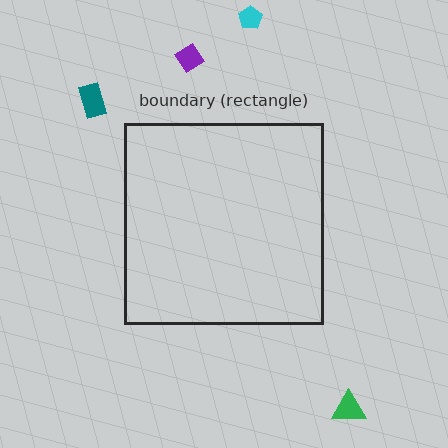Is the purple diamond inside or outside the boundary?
Outside.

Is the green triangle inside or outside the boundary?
Outside.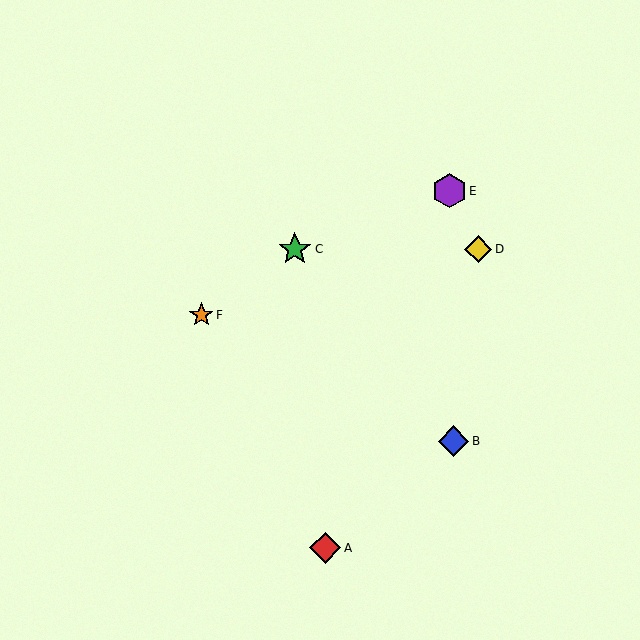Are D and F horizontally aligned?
No, D is at y≈249 and F is at y≈315.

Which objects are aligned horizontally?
Objects C, D are aligned horizontally.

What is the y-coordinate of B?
Object B is at y≈441.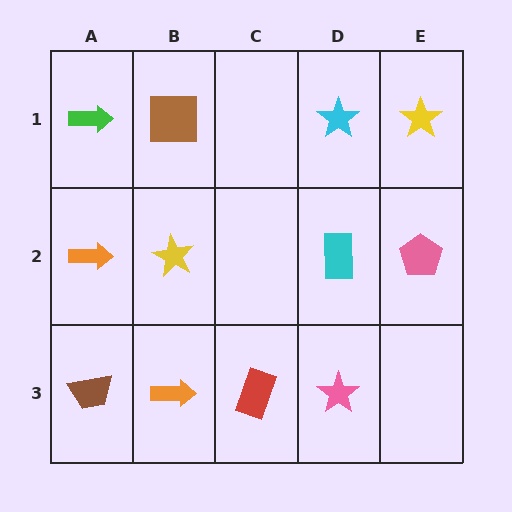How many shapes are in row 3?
4 shapes.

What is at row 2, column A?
An orange arrow.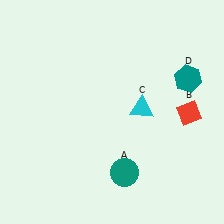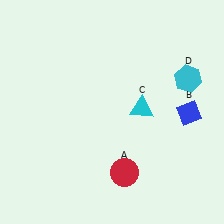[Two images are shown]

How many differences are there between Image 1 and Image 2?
There are 3 differences between the two images.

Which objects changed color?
A changed from teal to red. B changed from red to blue. D changed from teal to cyan.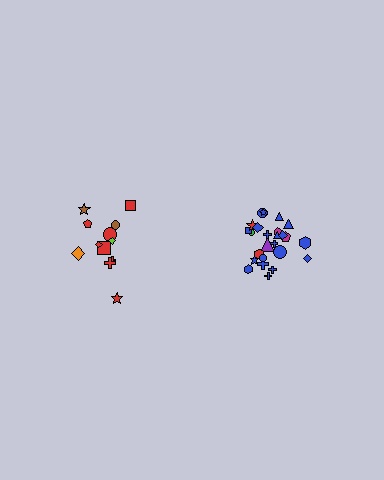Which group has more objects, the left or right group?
The right group.